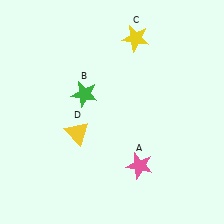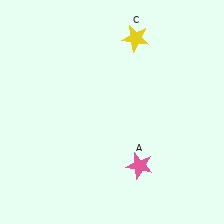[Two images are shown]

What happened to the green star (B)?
The green star (B) was removed in Image 2. It was in the top-left area of Image 1.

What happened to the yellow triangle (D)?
The yellow triangle (D) was removed in Image 2. It was in the bottom-left area of Image 1.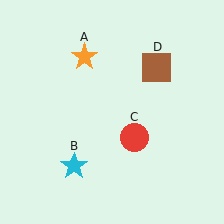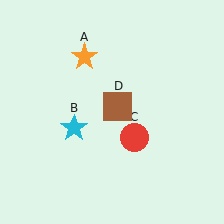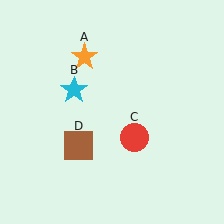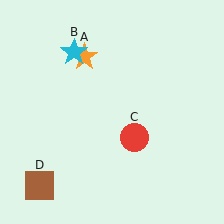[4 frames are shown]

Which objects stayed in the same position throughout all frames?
Orange star (object A) and red circle (object C) remained stationary.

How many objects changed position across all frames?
2 objects changed position: cyan star (object B), brown square (object D).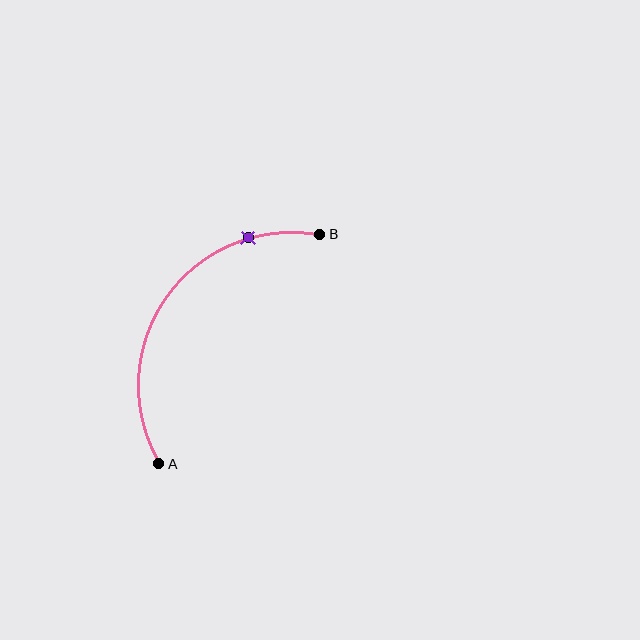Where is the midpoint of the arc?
The arc midpoint is the point on the curve farthest from the straight line joining A and B. It sits above and to the left of that line.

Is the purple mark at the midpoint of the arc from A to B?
No. The purple mark lies on the arc but is closer to endpoint B. The arc midpoint would be at the point on the curve equidistant along the arc from both A and B.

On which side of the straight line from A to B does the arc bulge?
The arc bulges above and to the left of the straight line connecting A and B.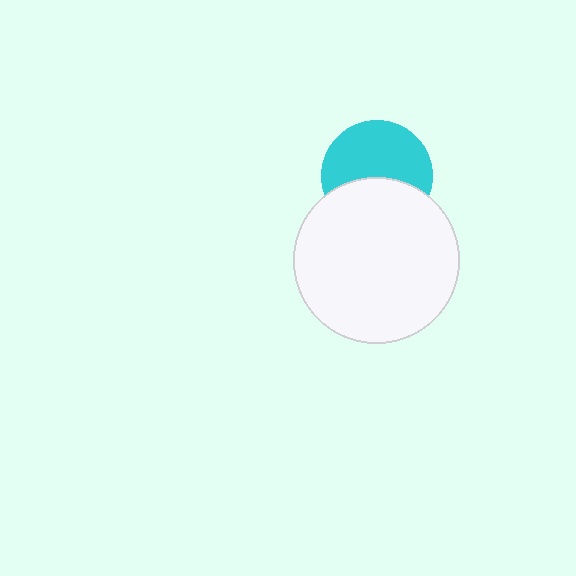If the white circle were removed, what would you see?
You would see the complete cyan circle.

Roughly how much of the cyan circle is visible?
About half of it is visible (roughly 58%).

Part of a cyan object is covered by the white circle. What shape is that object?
It is a circle.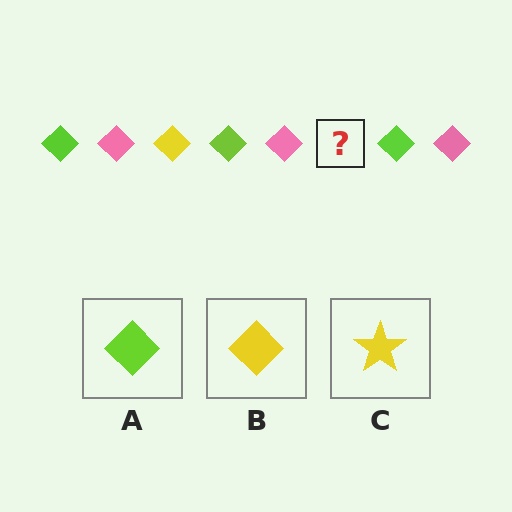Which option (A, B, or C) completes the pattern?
B.